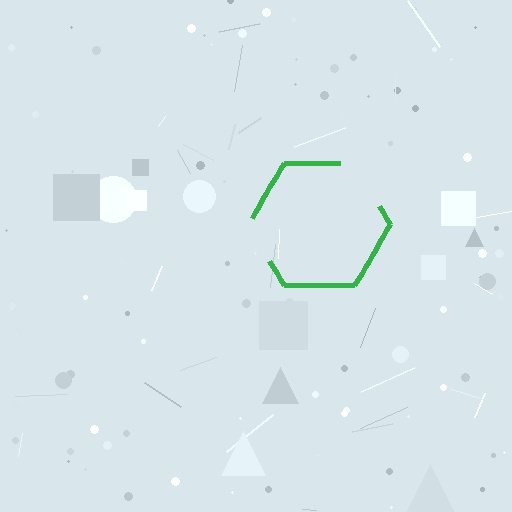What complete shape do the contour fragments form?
The contour fragments form a hexagon.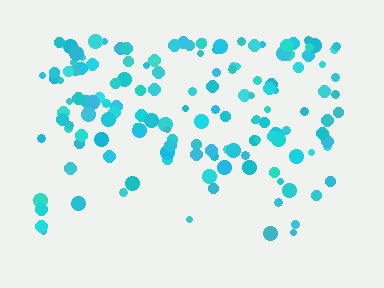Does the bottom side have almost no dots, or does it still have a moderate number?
Still a moderate number, just noticeably fewer than the top.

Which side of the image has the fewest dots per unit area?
The bottom.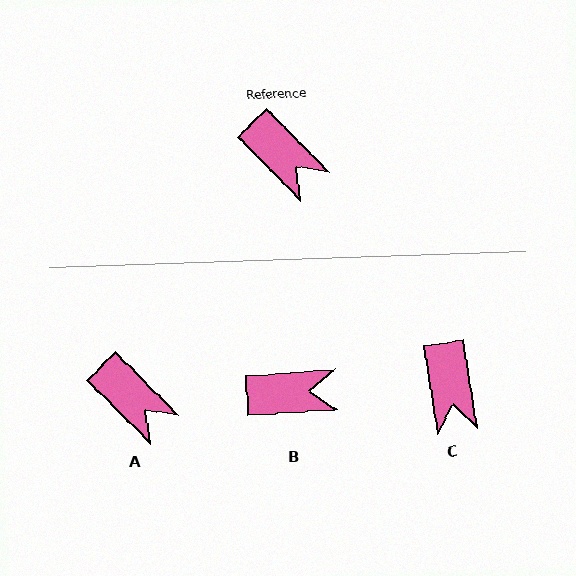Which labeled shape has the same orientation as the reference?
A.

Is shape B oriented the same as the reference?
No, it is off by about 49 degrees.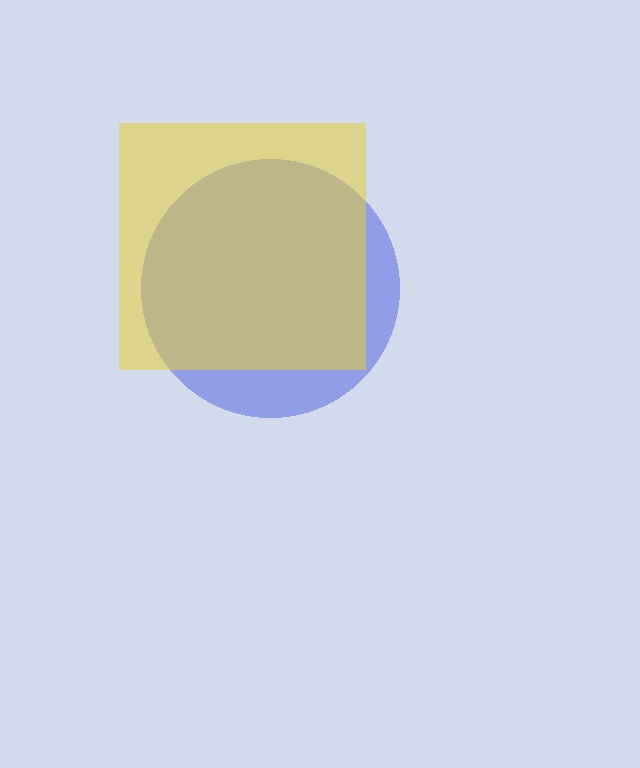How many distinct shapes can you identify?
There are 2 distinct shapes: a blue circle, a yellow square.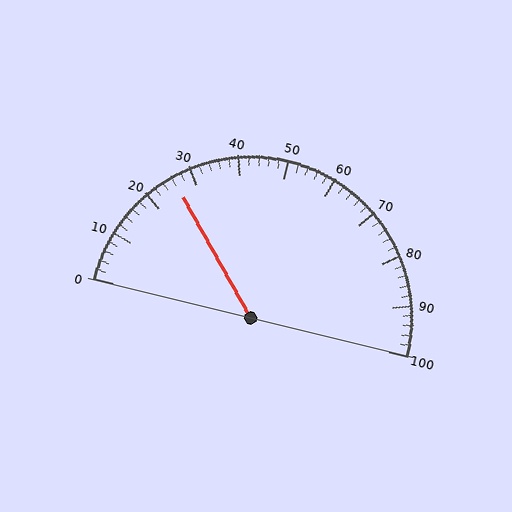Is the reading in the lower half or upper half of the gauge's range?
The reading is in the lower half of the range (0 to 100).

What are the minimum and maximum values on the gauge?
The gauge ranges from 0 to 100.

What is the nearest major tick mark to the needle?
The nearest major tick mark is 30.